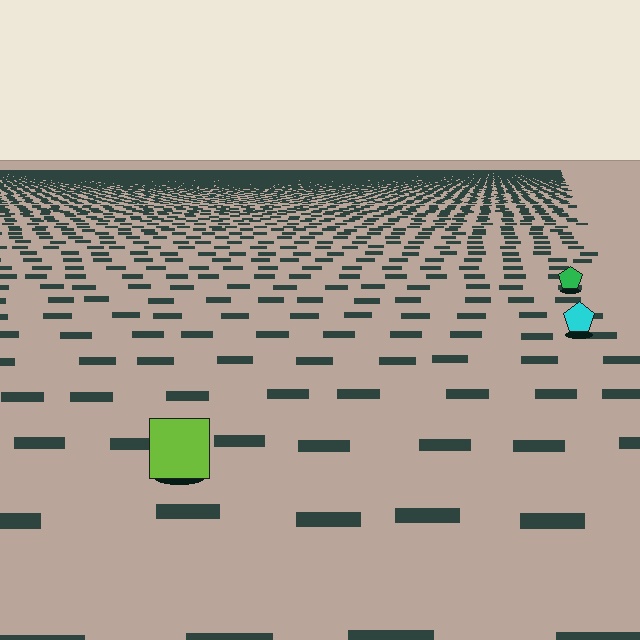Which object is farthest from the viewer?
The green pentagon is farthest from the viewer. It appears smaller and the ground texture around it is denser.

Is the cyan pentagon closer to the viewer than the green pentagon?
Yes. The cyan pentagon is closer — you can tell from the texture gradient: the ground texture is coarser near it.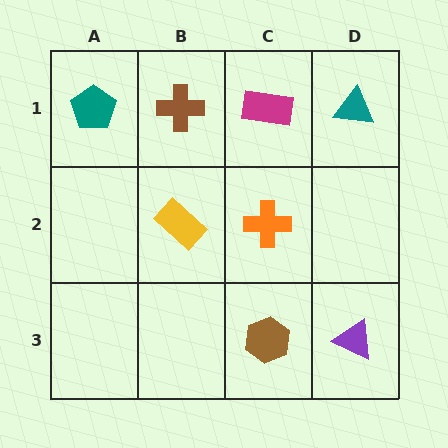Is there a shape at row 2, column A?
No, that cell is empty.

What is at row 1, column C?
A magenta rectangle.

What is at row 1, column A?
A teal pentagon.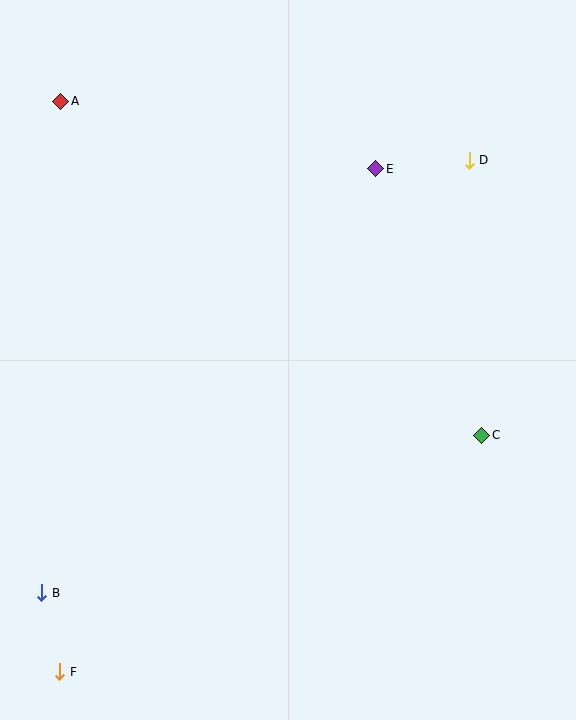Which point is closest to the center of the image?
Point C at (482, 435) is closest to the center.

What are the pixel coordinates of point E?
Point E is at (376, 169).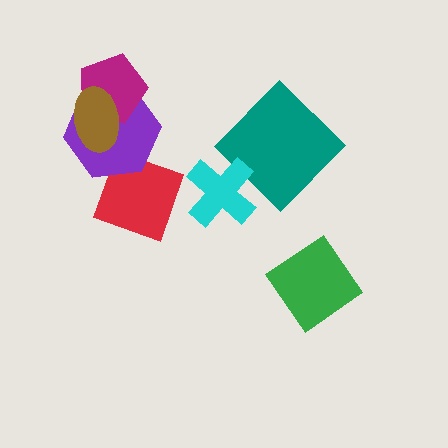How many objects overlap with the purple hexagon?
3 objects overlap with the purple hexagon.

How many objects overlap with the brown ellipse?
2 objects overlap with the brown ellipse.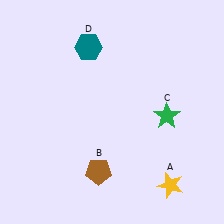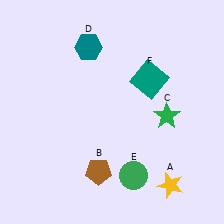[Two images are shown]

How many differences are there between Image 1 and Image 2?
There are 2 differences between the two images.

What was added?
A green circle (E), a teal square (F) were added in Image 2.